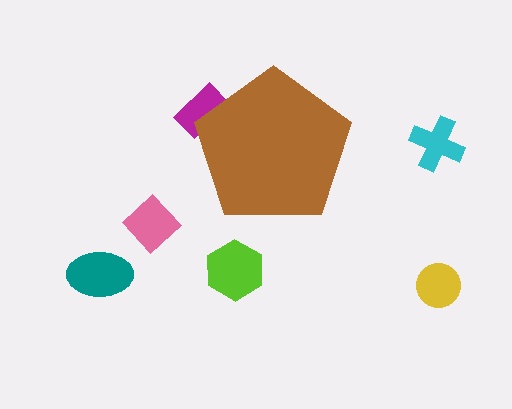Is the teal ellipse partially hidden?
No, the teal ellipse is fully visible.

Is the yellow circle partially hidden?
No, the yellow circle is fully visible.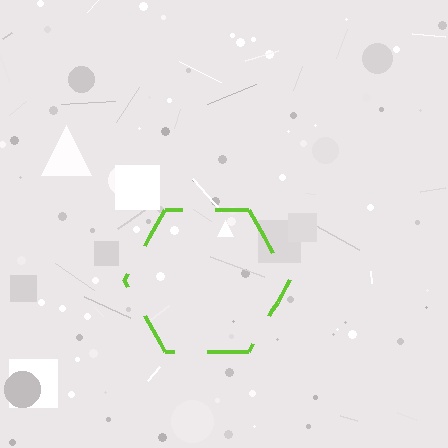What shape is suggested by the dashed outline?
The dashed outline suggests a hexagon.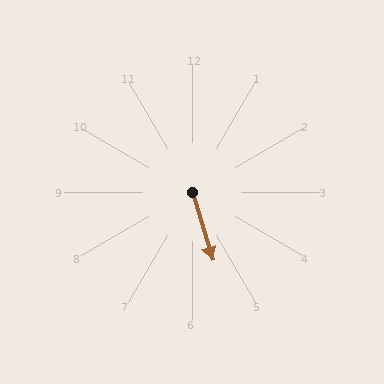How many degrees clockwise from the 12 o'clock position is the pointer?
Approximately 163 degrees.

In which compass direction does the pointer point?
South.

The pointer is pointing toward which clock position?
Roughly 5 o'clock.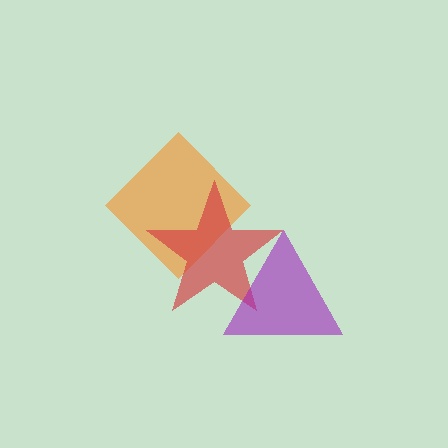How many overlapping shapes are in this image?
There are 3 overlapping shapes in the image.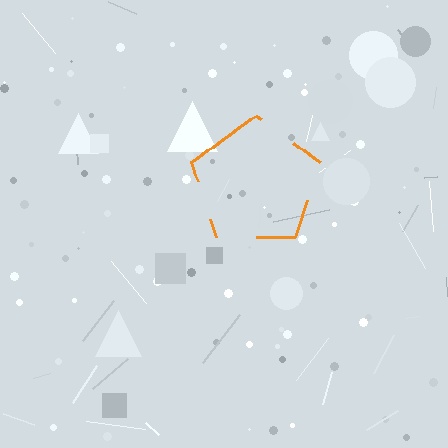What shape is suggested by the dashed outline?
The dashed outline suggests a pentagon.